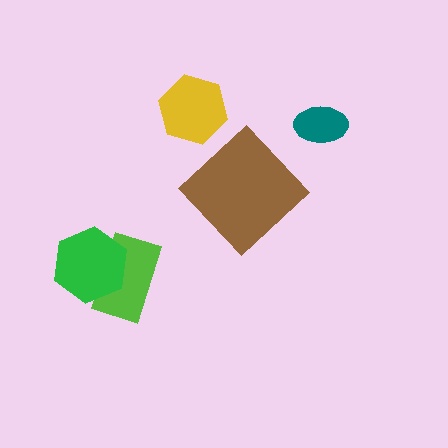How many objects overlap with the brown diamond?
0 objects overlap with the brown diamond.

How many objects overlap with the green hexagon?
1 object overlaps with the green hexagon.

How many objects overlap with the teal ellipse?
0 objects overlap with the teal ellipse.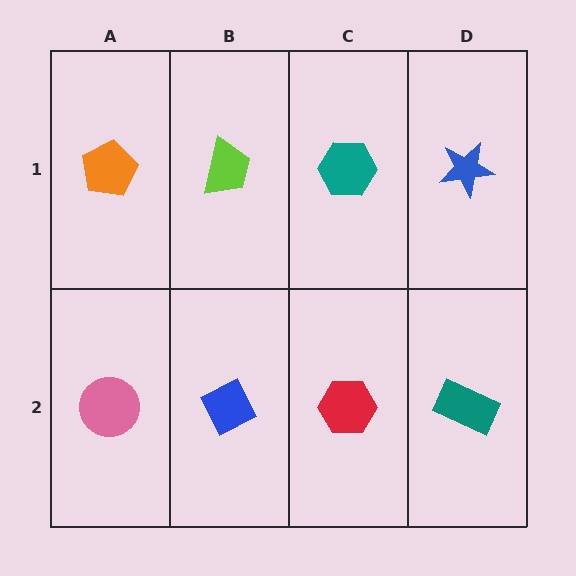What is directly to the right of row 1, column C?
A blue star.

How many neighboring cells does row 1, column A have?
2.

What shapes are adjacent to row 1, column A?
A pink circle (row 2, column A), a lime trapezoid (row 1, column B).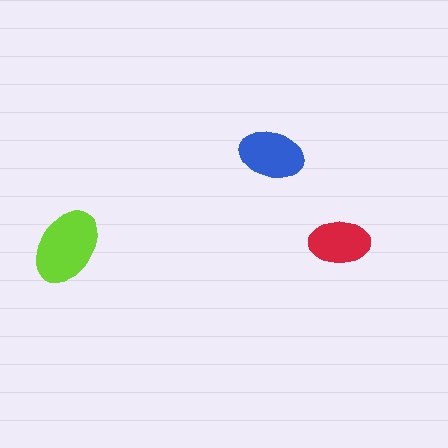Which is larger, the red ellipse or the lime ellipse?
The lime one.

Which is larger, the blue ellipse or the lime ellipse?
The lime one.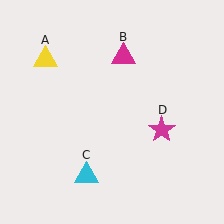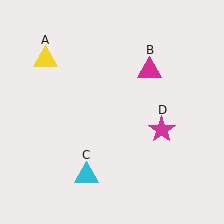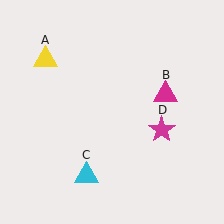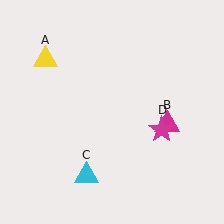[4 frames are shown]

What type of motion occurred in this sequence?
The magenta triangle (object B) rotated clockwise around the center of the scene.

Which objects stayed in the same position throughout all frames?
Yellow triangle (object A) and cyan triangle (object C) and magenta star (object D) remained stationary.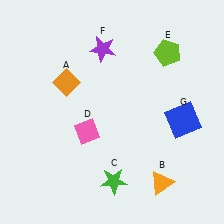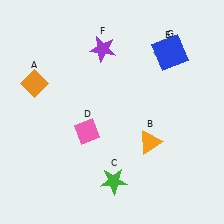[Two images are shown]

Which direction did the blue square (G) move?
The blue square (G) moved up.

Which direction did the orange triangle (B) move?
The orange triangle (B) moved up.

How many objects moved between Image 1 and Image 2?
3 objects moved between the two images.